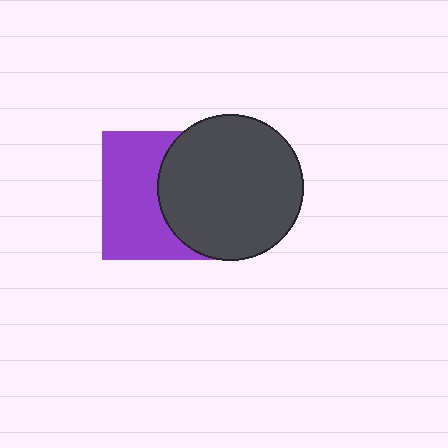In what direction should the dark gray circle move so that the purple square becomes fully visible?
The dark gray circle should move right. That is the shortest direction to clear the overlap and leave the purple square fully visible.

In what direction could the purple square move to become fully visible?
The purple square could move left. That would shift it out from behind the dark gray circle entirely.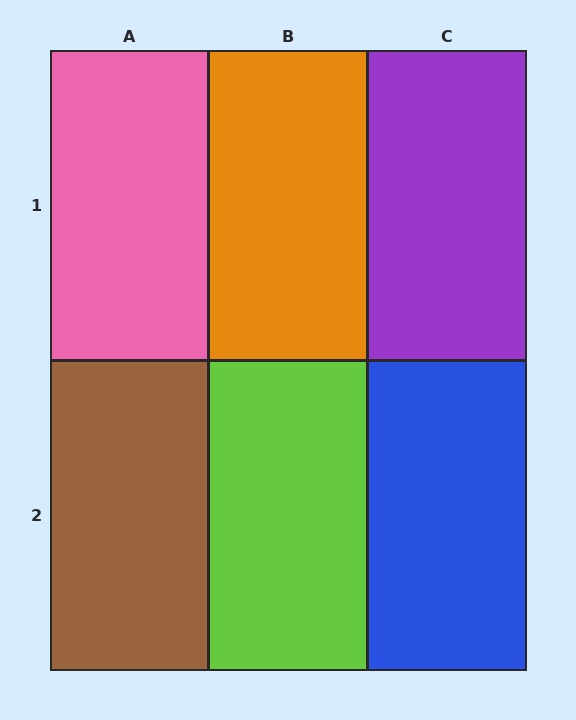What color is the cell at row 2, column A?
Brown.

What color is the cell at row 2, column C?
Blue.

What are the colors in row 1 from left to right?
Pink, orange, purple.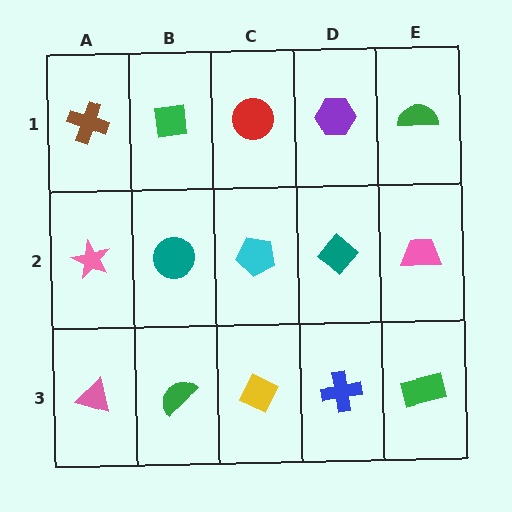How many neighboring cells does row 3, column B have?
3.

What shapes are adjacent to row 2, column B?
A green square (row 1, column B), a green semicircle (row 3, column B), a pink star (row 2, column A), a cyan pentagon (row 2, column C).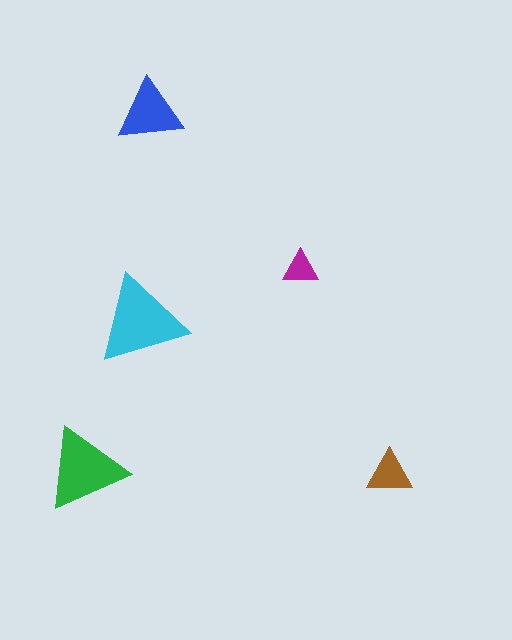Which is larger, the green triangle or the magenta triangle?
The green one.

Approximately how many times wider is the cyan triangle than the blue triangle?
About 1.5 times wider.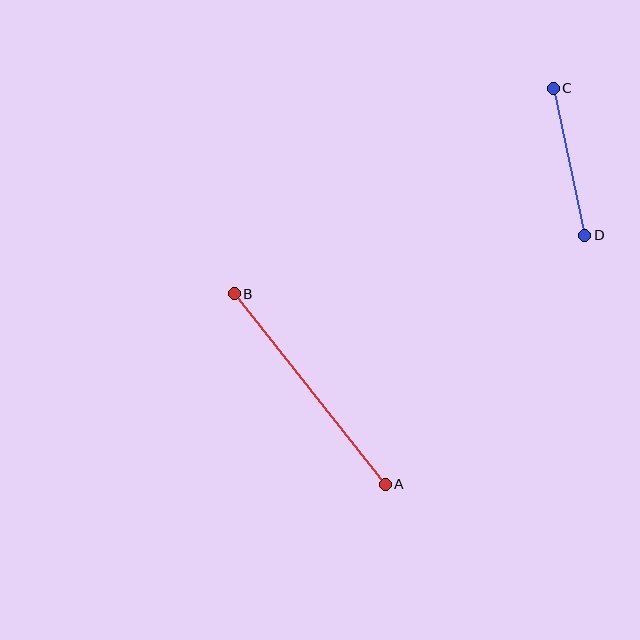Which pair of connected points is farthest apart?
Points A and B are farthest apart.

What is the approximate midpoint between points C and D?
The midpoint is at approximately (569, 162) pixels.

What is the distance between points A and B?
The distance is approximately 243 pixels.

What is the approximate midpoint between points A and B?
The midpoint is at approximately (310, 389) pixels.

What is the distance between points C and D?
The distance is approximately 150 pixels.